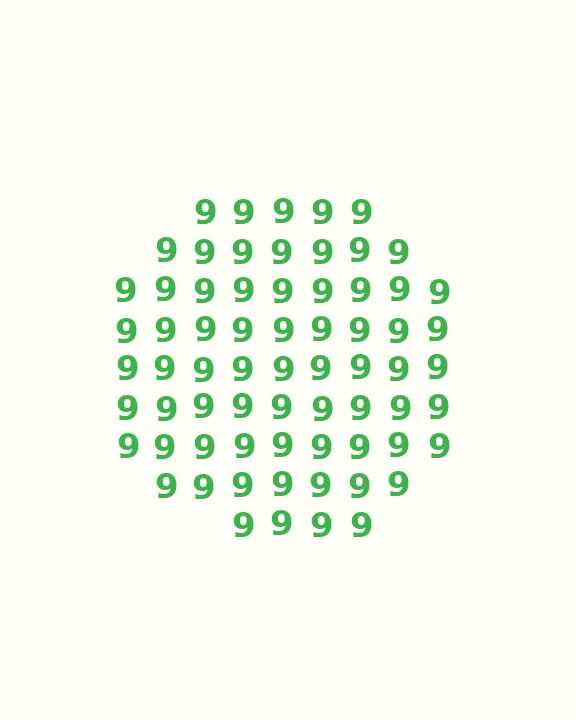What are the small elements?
The small elements are digit 9's.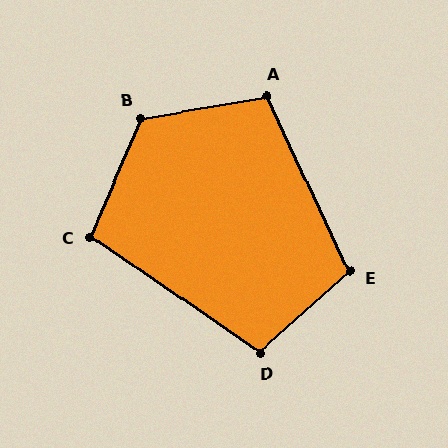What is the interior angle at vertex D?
Approximately 103 degrees (obtuse).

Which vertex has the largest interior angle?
B, at approximately 123 degrees.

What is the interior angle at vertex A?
Approximately 105 degrees (obtuse).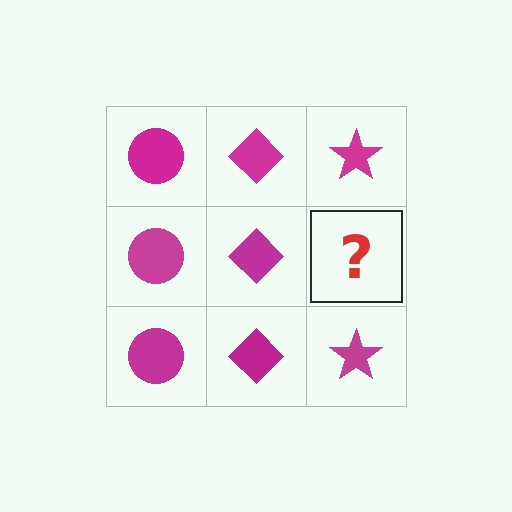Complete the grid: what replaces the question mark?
The question mark should be replaced with a magenta star.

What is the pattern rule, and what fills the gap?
The rule is that each column has a consistent shape. The gap should be filled with a magenta star.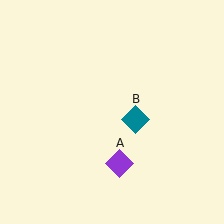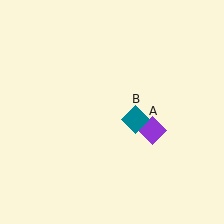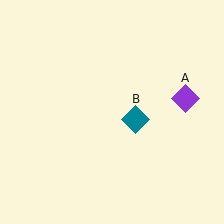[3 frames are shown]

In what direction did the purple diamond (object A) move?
The purple diamond (object A) moved up and to the right.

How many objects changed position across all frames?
1 object changed position: purple diamond (object A).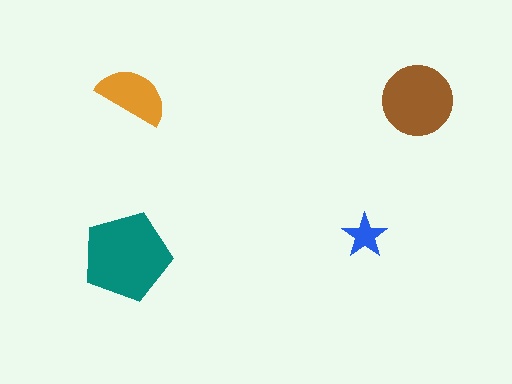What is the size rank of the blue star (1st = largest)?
4th.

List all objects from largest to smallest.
The teal pentagon, the brown circle, the orange semicircle, the blue star.